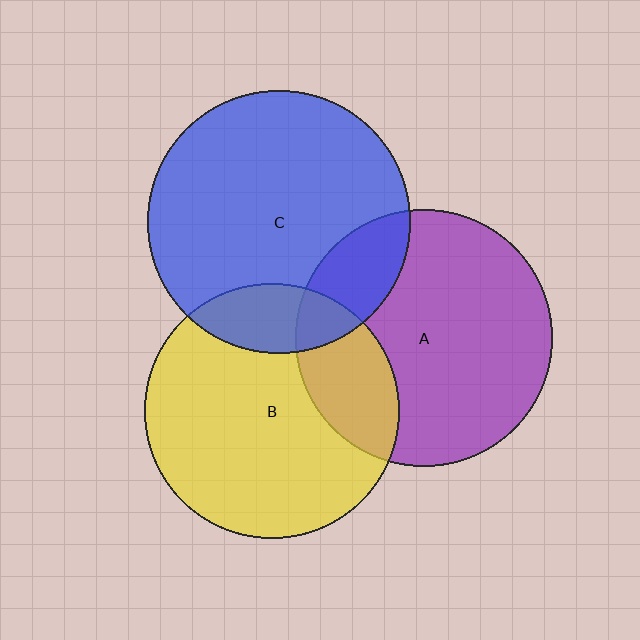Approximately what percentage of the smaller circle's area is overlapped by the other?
Approximately 25%.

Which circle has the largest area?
Circle C (blue).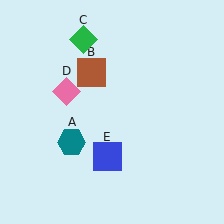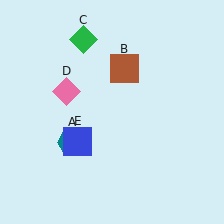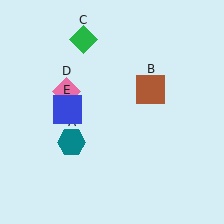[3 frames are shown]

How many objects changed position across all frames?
2 objects changed position: brown square (object B), blue square (object E).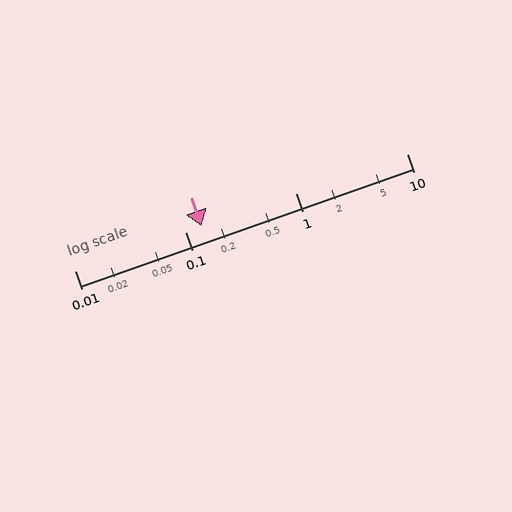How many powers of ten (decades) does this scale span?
The scale spans 3 decades, from 0.01 to 10.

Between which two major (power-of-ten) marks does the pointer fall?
The pointer is between 0.1 and 1.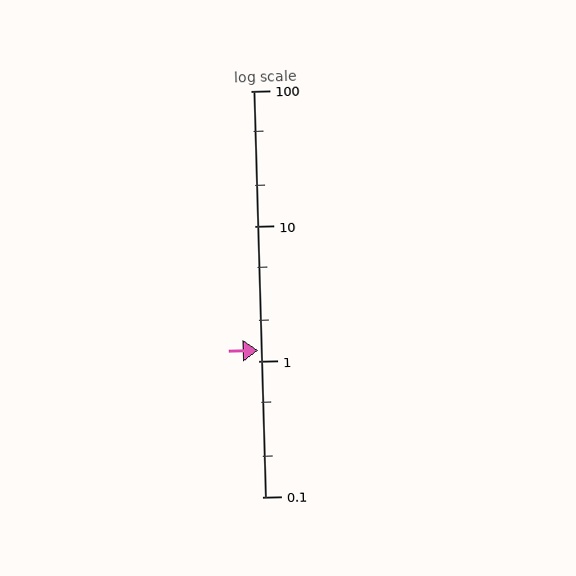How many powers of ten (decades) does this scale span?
The scale spans 3 decades, from 0.1 to 100.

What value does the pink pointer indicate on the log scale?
The pointer indicates approximately 1.2.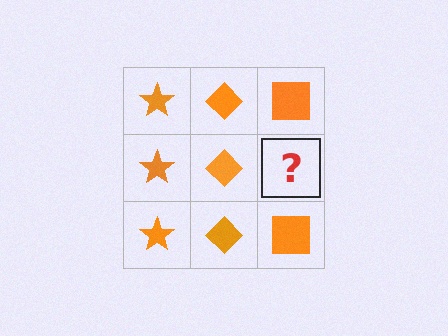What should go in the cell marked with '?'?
The missing cell should contain an orange square.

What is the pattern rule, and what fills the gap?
The rule is that each column has a consistent shape. The gap should be filled with an orange square.